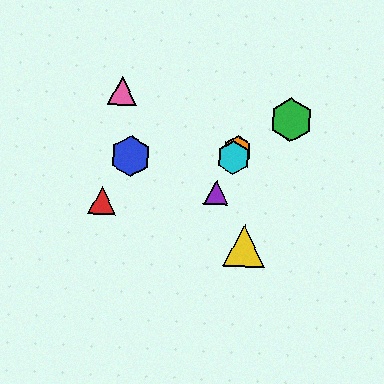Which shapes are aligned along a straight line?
The purple triangle, the orange hexagon, the cyan hexagon are aligned along a straight line.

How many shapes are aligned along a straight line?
3 shapes (the purple triangle, the orange hexagon, the cyan hexagon) are aligned along a straight line.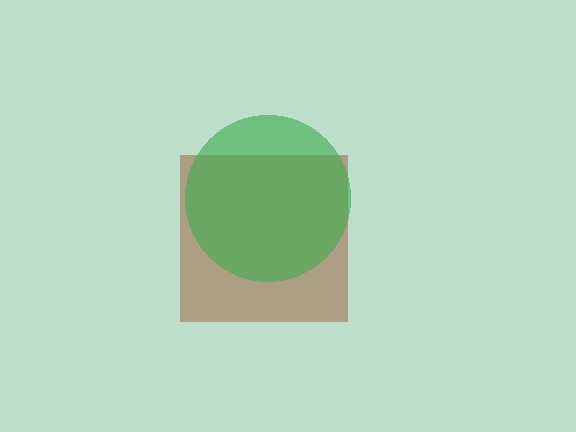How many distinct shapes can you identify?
There are 2 distinct shapes: a brown square, a green circle.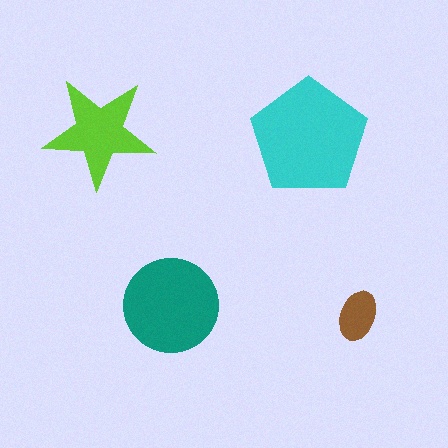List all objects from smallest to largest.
The brown ellipse, the lime star, the teal circle, the cyan pentagon.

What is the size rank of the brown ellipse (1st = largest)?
4th.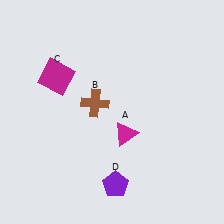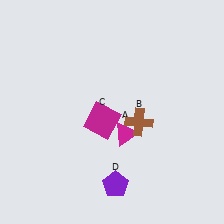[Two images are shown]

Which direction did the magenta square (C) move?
The magenta square (C) moved right.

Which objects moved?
The objects that moved are: the brown cross (B), the magenta square (C).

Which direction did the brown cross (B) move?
The brown cross (B) moved right.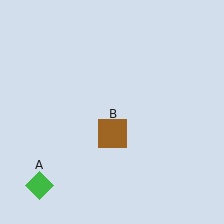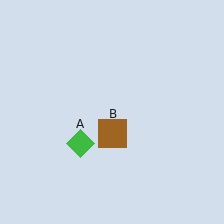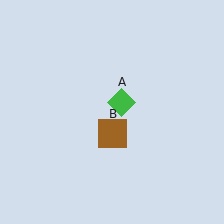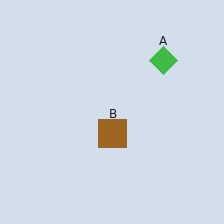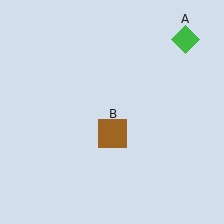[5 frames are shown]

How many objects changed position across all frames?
1 object changed position: green diamond (object A).